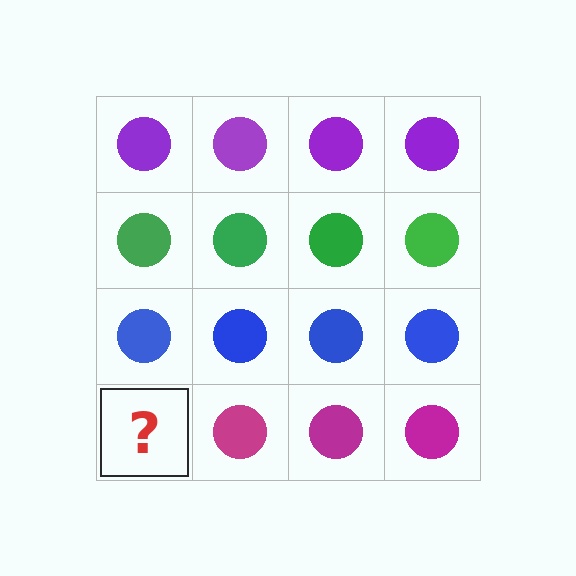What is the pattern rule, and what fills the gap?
The rule is that each row has a consistent color. The gap should be filled with a magenta circle.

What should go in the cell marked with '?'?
The missing cell should contain a magenta circle.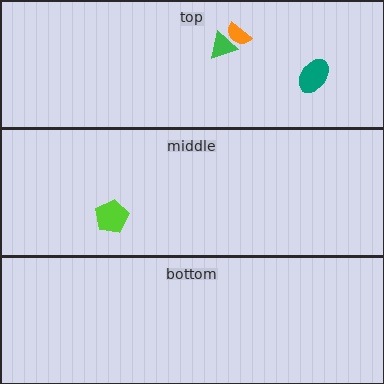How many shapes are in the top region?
3.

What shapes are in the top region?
The green triangle, the orange semicircle, the teal ellipse.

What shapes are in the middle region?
The lime pentagon.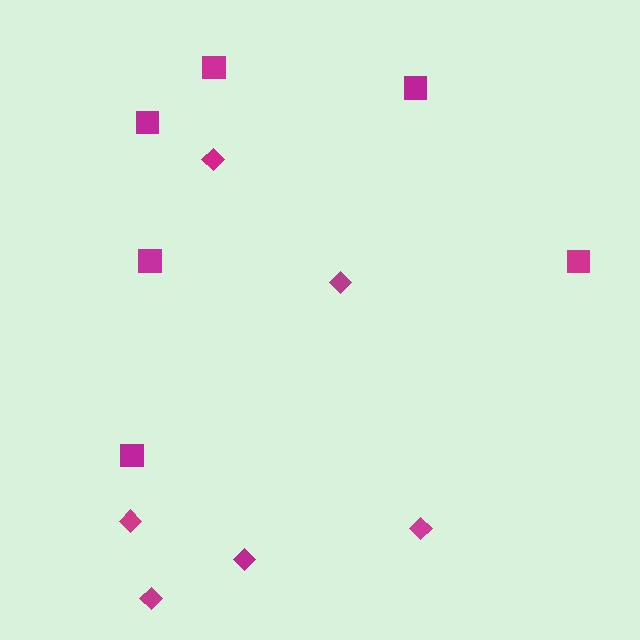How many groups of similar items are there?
There are 2 groups: one group of diamonds (6) and one group of squares (6).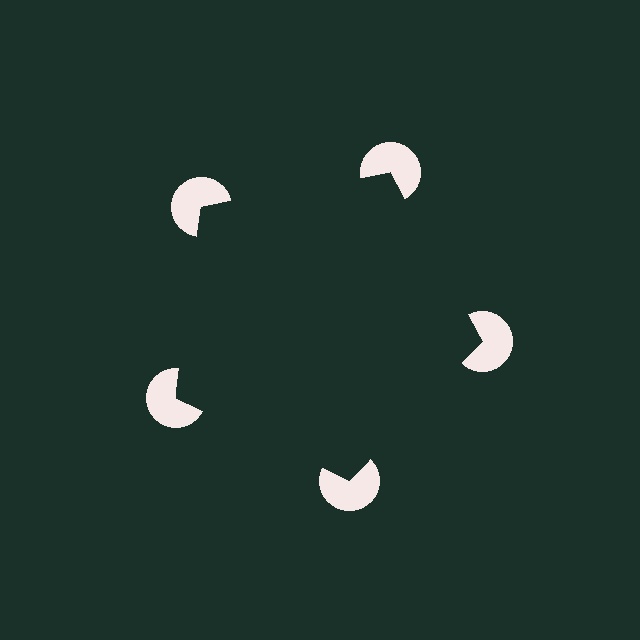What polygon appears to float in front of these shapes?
An illusory pentagon — its edges are inferred from the aligned wedge cuts in the pac-man discs, not physically drawn.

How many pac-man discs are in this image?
There are 5 — one at each vertex of the illusory pentagon.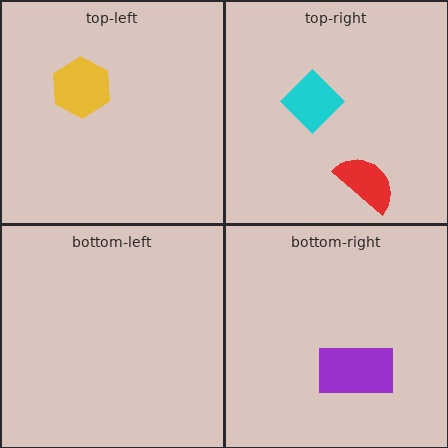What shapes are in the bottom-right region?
The purple rectangle.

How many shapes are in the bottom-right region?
1.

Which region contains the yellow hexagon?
The top-left region.